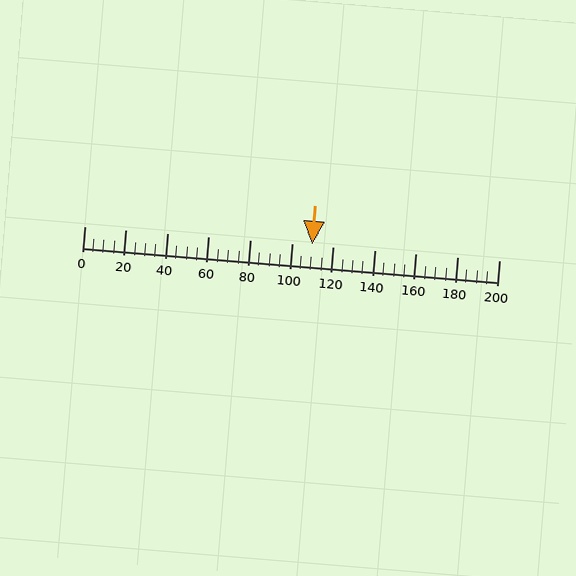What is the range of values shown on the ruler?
The ruler shows values from 0 to 200.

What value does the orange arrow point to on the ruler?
The orange arrow points to approximately 110.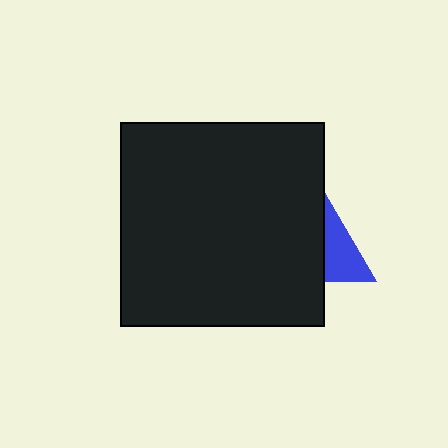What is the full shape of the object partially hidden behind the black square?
The partially hidden object is a blue triangle.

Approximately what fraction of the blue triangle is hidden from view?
Roughly 57% of the blue triangle is hidden behind the black square.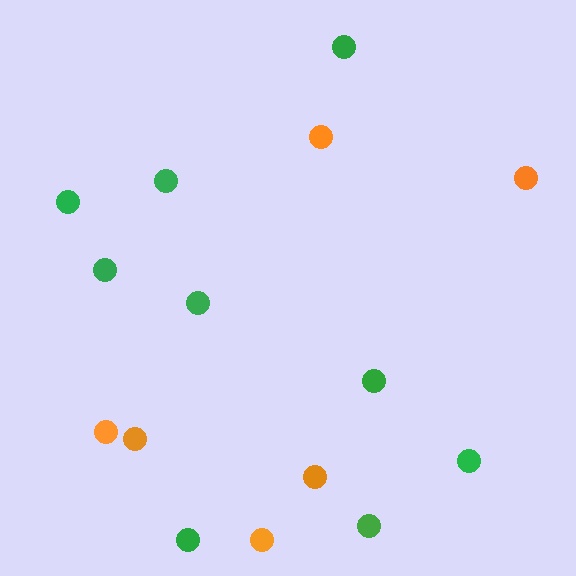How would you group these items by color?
There are 2 groups: one group of green circles (9) and one group of orange circles (6).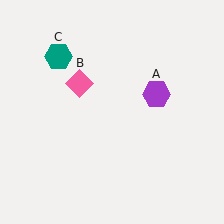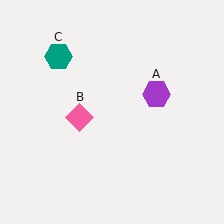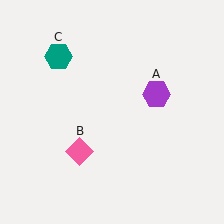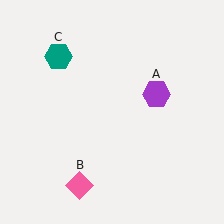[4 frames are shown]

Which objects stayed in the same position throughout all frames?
Purple hexagon (object A) and teal hexagon (object C) remained stationary.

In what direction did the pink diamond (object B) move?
The pink diamond (object B) moved down.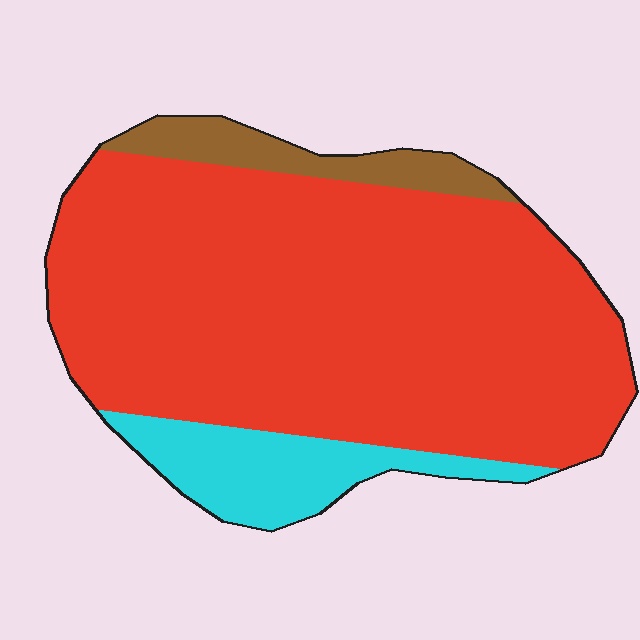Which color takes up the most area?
Red, at roughly 80%.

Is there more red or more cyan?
Red.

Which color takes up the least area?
Brown, at roughly 10%.